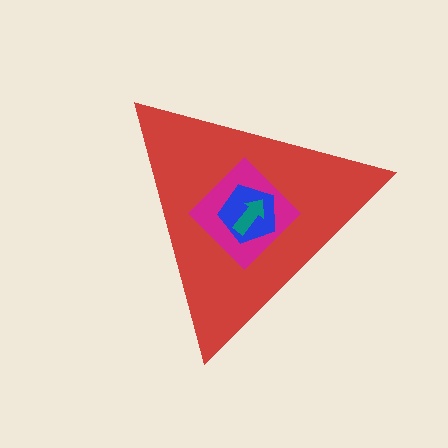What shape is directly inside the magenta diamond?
The blue pentagon.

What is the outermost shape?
The red triangle.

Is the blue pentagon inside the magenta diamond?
Yes.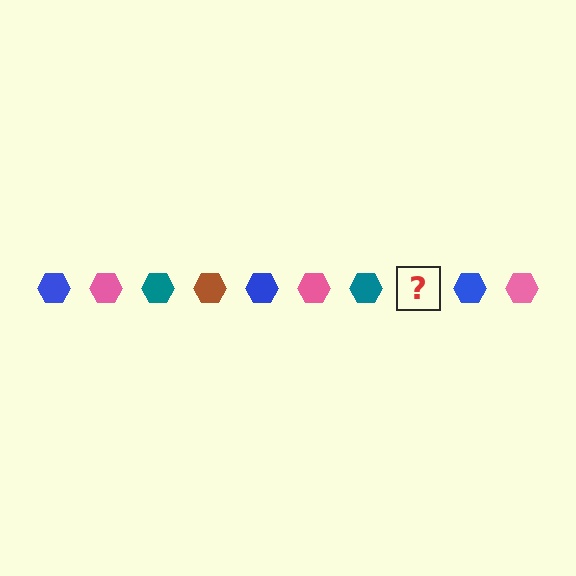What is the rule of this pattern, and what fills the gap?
The rule is that the pattern cycles through blue, pink, teal, brown hexagons. The gap should be filled with a brown hexagon.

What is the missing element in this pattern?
The missing element is a brown hexagon.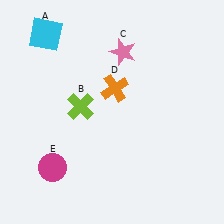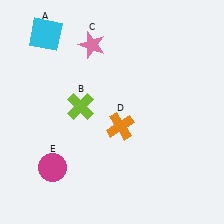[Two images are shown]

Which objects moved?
The objects that moved are: the pink star (C), the orange cross (D).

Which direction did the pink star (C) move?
The pink star (C) moved left.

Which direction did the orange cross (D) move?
The orange cross (D) moved down.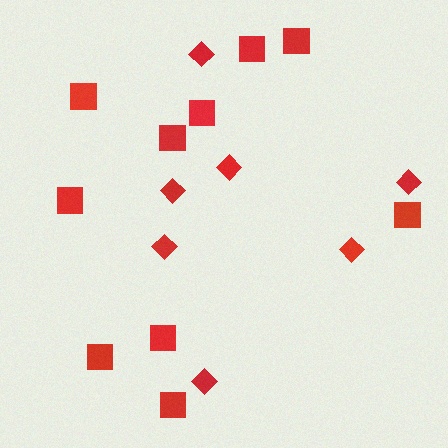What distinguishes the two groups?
There are 2 groups: one group of diamonds (7) and one group of squares (10).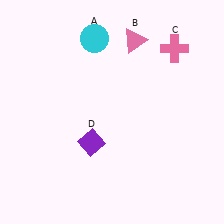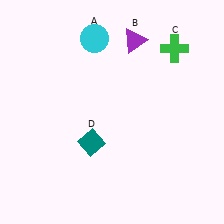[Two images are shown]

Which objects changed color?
B changed from pink to purple. C changed from pink to green. D changed from purple to teal.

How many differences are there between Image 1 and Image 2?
There are 3 differences between the two images.